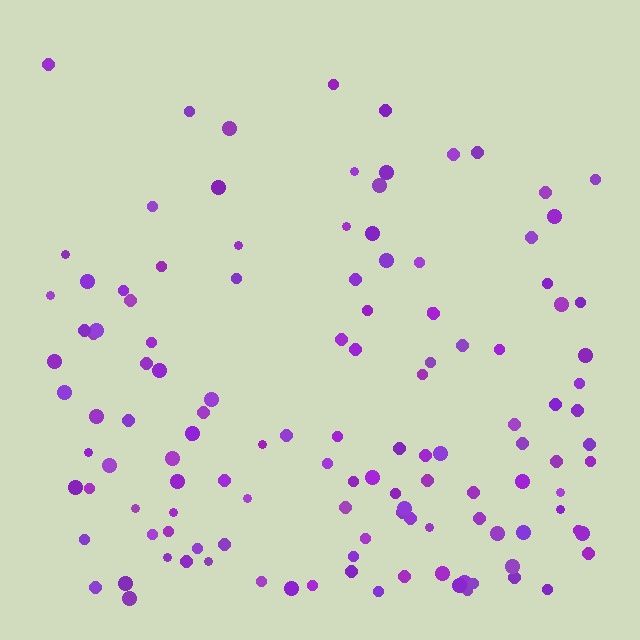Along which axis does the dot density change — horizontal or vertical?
Vertical.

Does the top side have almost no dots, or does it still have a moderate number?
Still a moderate number, just noticeably fewer than the bottom.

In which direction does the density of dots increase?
From top to bottom, with the bottom side densest.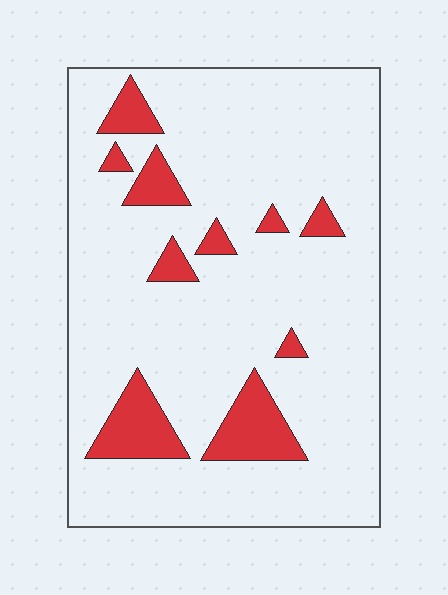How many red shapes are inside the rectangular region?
10.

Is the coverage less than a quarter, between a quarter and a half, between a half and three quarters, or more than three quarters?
Less than a quarter.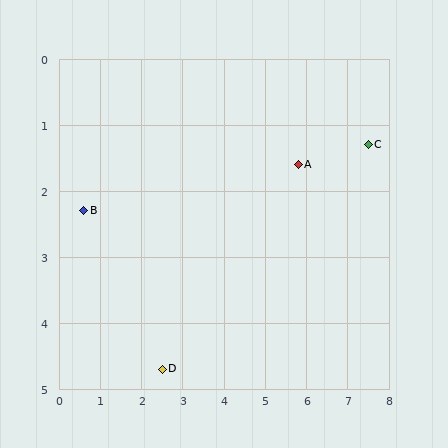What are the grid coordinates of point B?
Point B is at approximately (0.6, 2.3).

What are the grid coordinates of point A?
Point A is at approximately (5.8, 1.6).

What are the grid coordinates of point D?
Point D is at approximately (2.5, 4.7).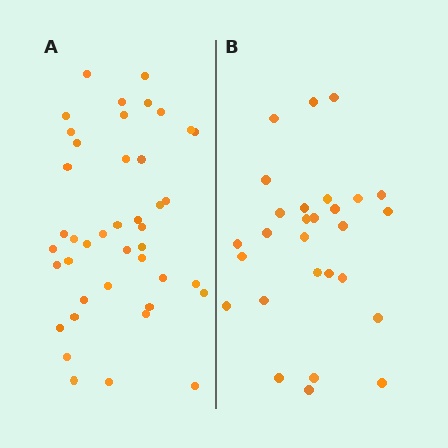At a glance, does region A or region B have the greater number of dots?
Region A (the left region) has more dots.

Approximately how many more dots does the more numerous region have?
Region A has approximately 15 more dots than region B.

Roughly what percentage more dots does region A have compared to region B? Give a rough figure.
About 50% more.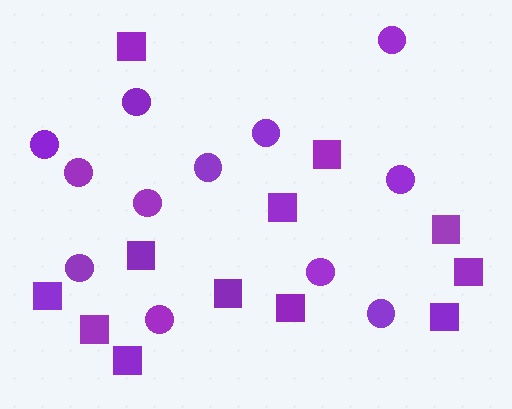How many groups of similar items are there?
There are 2 groups: one group of circles (12) and one group of squares (12).